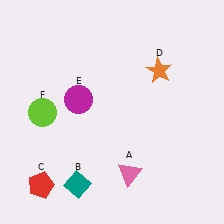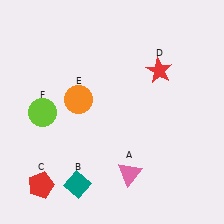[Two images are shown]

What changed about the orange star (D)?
In Image 1, D is orange. In Image 2, it changed to red.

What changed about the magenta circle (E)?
In Image 1, E is magenta. In Image 2, it changed to orange.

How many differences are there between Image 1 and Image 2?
There are 2 differences between the two images.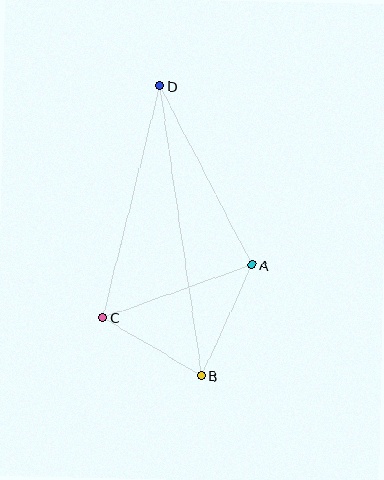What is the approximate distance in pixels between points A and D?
The distance between A and D is approximately 201 pixels.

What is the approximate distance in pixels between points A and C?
The distance between A and C is approximately 158 pixels.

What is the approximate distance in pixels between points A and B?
The distance between A and B is approximately 122 pixels.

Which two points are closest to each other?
Points B and C are closest to each other.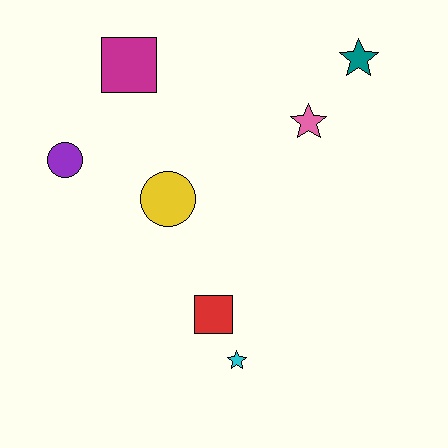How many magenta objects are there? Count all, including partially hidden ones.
There is 1 magenta object.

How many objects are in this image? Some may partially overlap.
There are 7 objects.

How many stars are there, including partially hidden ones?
There are 3 stars.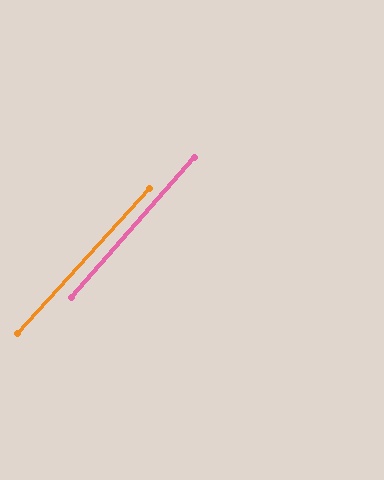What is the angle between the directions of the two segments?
Approximately 1 degree.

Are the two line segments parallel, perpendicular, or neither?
Parallel — their directions differ by only 1.2°.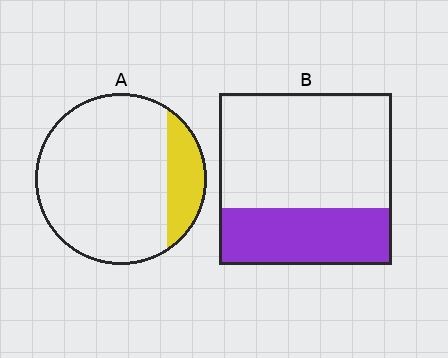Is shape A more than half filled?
No.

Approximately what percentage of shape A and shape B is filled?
A is approximately 20% and B is approximately 35%.